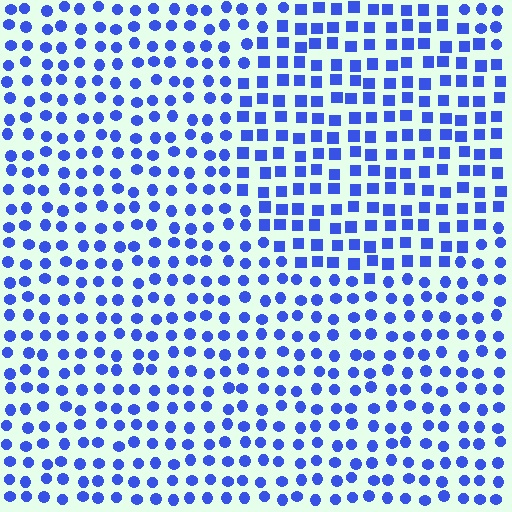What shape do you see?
I see a circle.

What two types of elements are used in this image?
The image uses squares inside the circle region and circles outside it.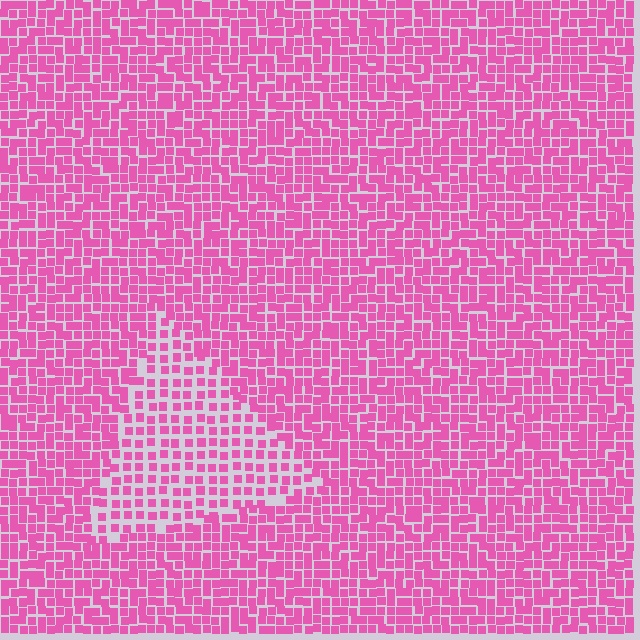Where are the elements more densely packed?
The elements are more densely packed outside the triangle boundary.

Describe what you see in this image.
The image contains small pink elements arranged at two different densities. A triangle-shaped region is visible where the elements are less densely packed than the surrounding area.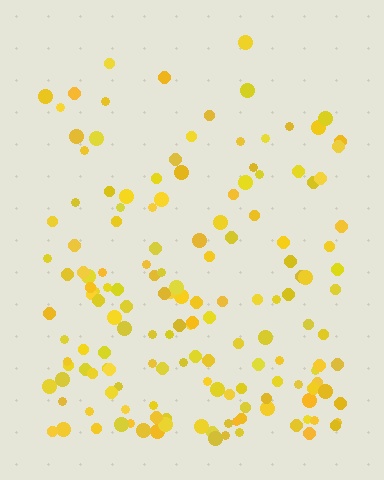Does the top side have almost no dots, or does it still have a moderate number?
Still a moderate number, just noticeably fewer than the bottom.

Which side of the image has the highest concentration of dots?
The bottom.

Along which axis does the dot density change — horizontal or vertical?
Vertical.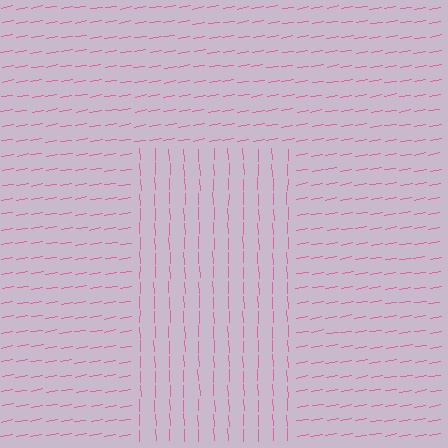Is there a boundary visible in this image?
Yes, there is a texture boundary formed by a change in line orientation.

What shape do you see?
I see a rectangle.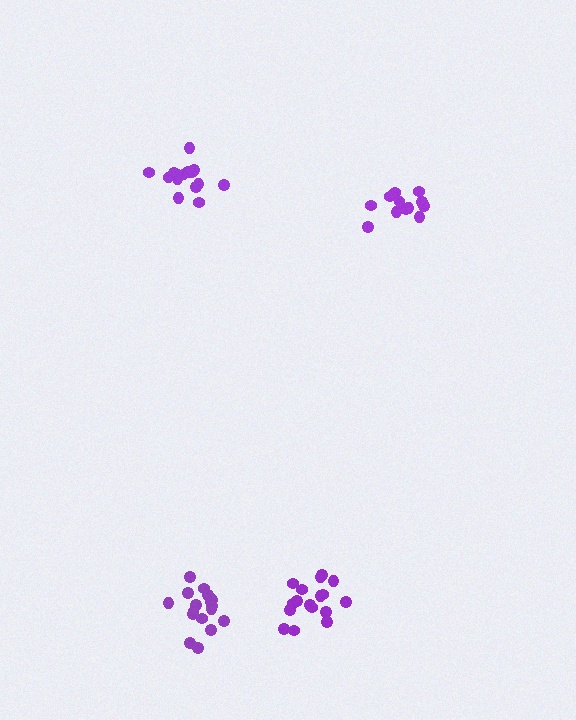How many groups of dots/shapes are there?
There are 4 groups.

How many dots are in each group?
Group 1: 17 dots, Group 2: 15 dots, Group 3: 12 dots, Group 4: 17 dots (61 total).